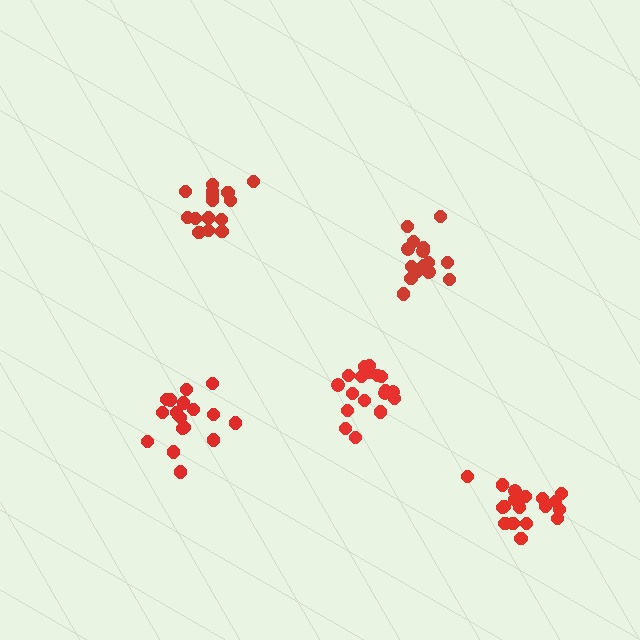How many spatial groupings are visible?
There are 5 spatial groupings.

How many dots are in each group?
Group 1: 16 dots, Group 2: 19 dots, Group 3: 15 dots, Group 4: 18 dots, Group 5: 20 dots (88 total).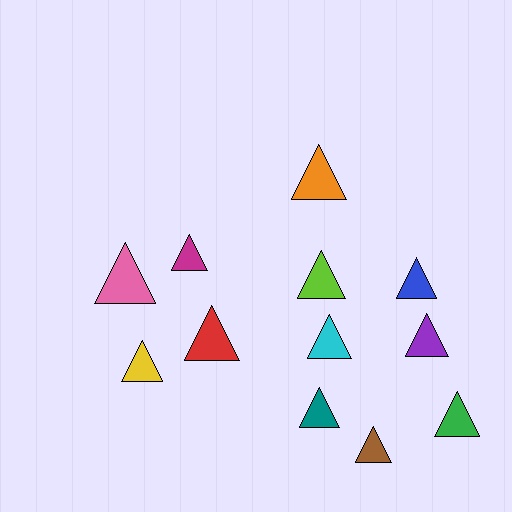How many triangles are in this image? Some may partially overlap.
There are 12 triangles.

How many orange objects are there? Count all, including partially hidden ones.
There is 1 orange object.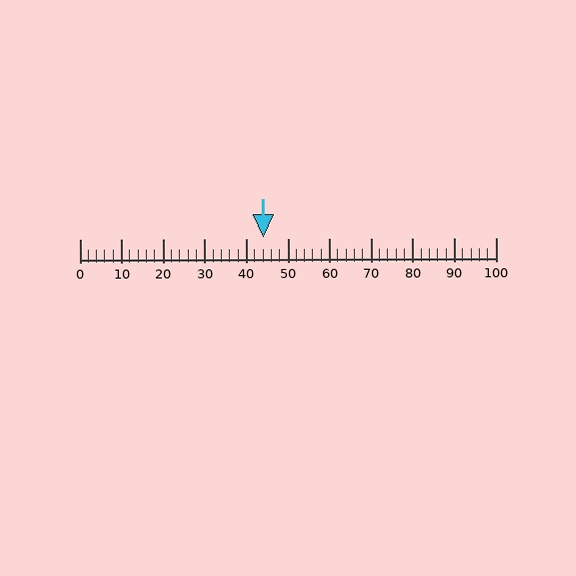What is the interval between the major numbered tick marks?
The major tick marks are spaced 10 units apart.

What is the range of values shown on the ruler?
The ruler shows values from 0 to 100.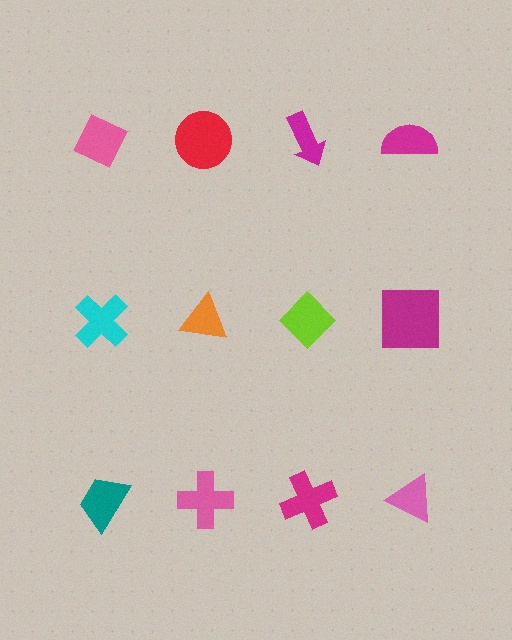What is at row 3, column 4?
A pink triangle.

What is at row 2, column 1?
A cyan cross.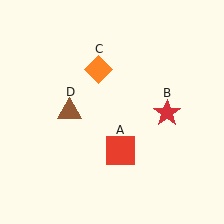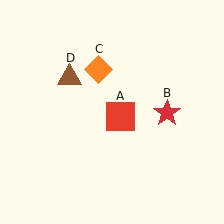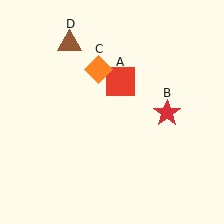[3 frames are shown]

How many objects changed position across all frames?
2 objects changed position: red square (object A), brown triangle (object D).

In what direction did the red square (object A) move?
The red square (object A) moved up.